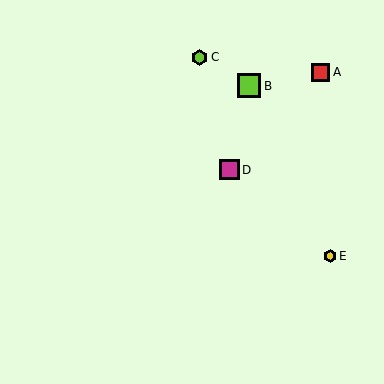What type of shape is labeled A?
Shape A is a red square.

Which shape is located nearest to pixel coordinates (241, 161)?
The magenta square (labeled D) at (229, 170) is nearest to that location.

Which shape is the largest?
The lime square (labeled B) is the largest.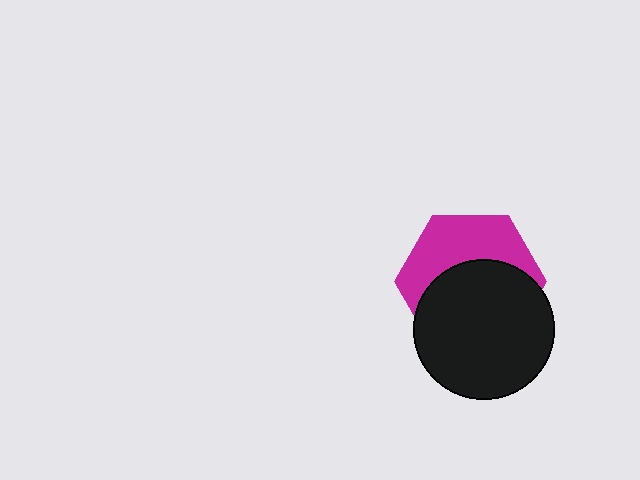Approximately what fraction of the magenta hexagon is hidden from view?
Roughly 56% of the magenta hexagon is hidden behind the black circle.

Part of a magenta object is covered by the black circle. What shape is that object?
It is a hexagon.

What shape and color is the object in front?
The object in front is a black circle.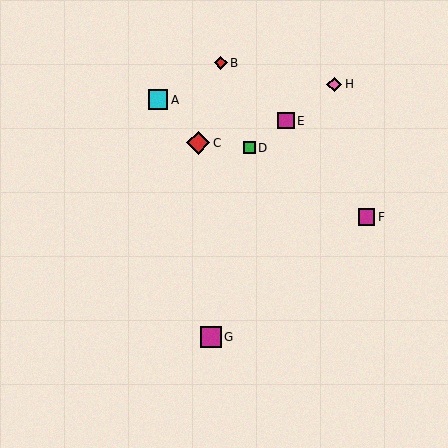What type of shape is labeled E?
Shape E is a magenta square.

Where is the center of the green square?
The center of the green square is at (249, 148).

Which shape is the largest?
The red diamond (labeled C) is the largest.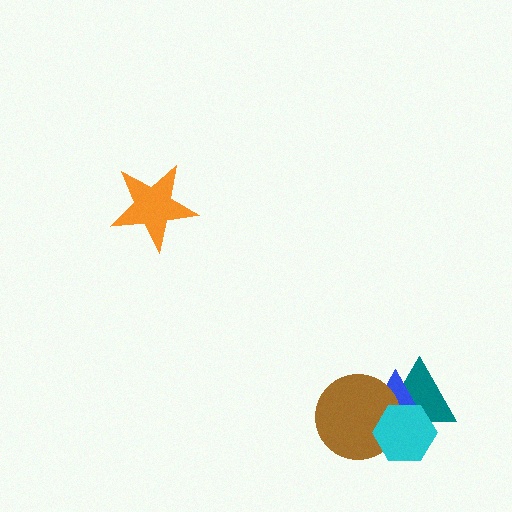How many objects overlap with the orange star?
0 objects overlap with the orange star.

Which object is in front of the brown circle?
The cyan hexagon is in front of the brown circle.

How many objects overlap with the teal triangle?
3 objects overlap with the teal triangle.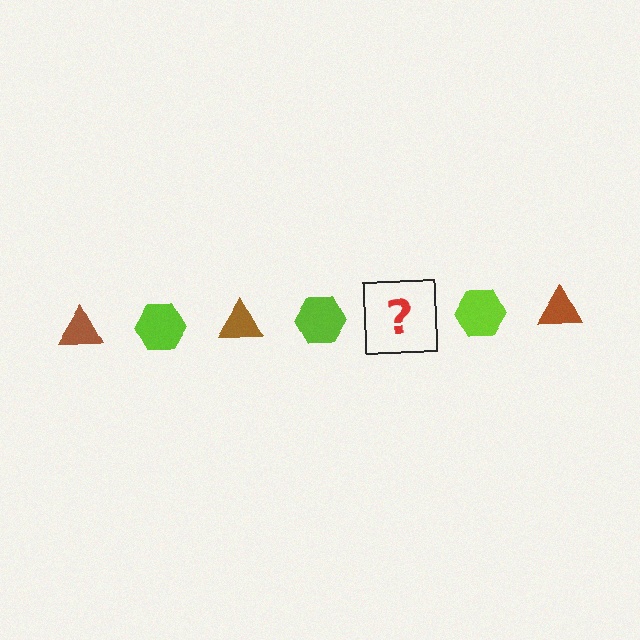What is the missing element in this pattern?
The missing element is a brown triangle.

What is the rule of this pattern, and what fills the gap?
The rule is that the pattern alternates between brown triangle and lime hexagon. The gap should be filled with a brown triangle.